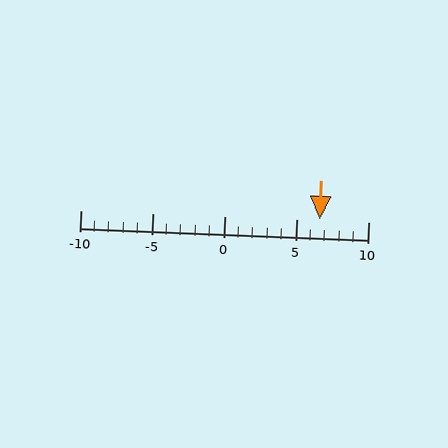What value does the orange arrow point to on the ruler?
The orange arrow points to approximately 7.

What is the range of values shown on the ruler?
The ruler shows values from -10 to 10.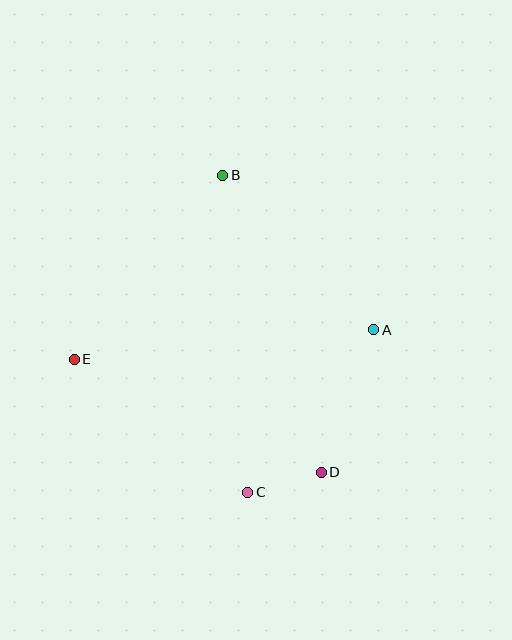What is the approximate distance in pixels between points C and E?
The distance between C and E is approximately 219 pixels.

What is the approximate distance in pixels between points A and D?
The distance between A and D is approximately 152 pixels.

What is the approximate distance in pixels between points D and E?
The distance between D and E is approximately 271 pixels.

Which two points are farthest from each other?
Points B and C are farthest from each other.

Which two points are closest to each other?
Points C and D are closest to each other.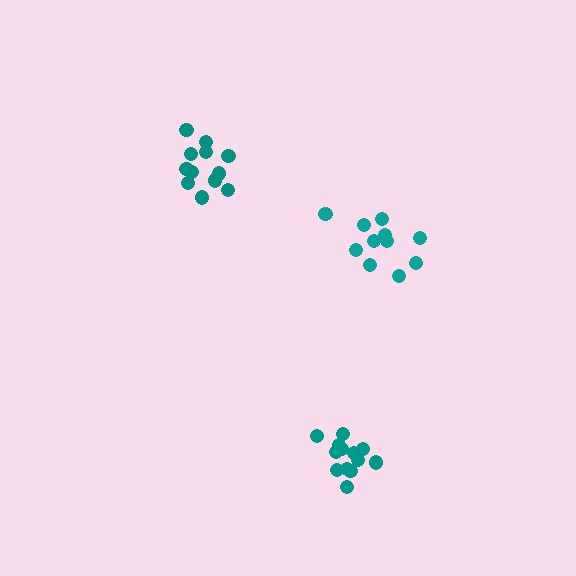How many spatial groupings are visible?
There are 3 spatial groupings.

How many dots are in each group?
Group 1: 14 dots, Group 2: 12 dots, Group 3: 11 dots (37 total).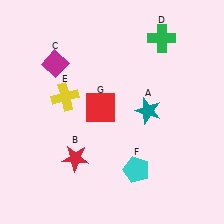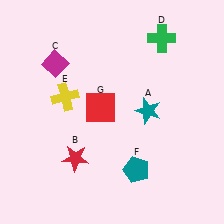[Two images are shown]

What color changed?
The pentagon (F) changed from cyan in Image 1 to teal in Image 2.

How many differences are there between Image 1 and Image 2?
There is 1 difference between the two images.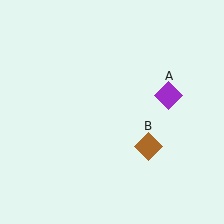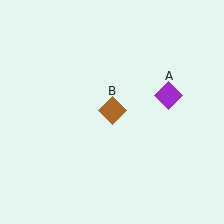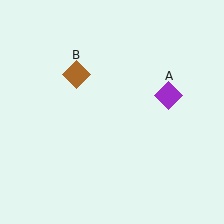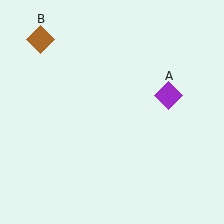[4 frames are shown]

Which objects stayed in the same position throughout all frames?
Purple diamond (object A) remained stationary.